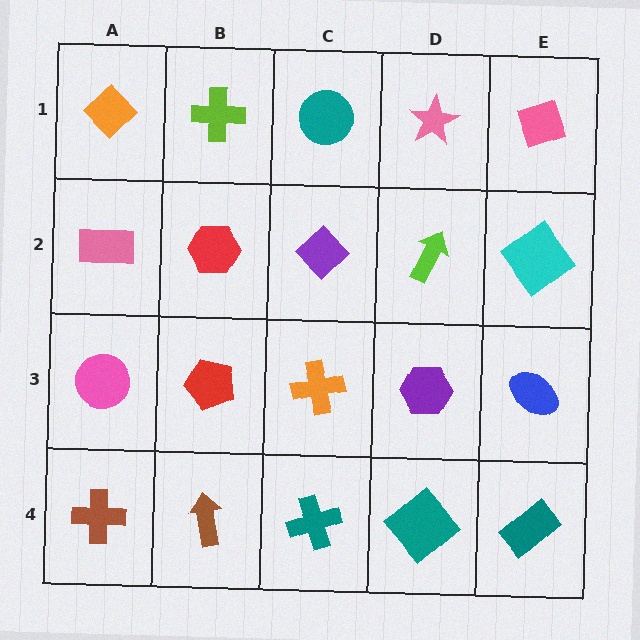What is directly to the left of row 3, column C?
A red pentagon.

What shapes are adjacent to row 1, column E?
A cyan diamond (row 2, column E), a pink star (row 1, column D).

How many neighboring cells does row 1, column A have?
2.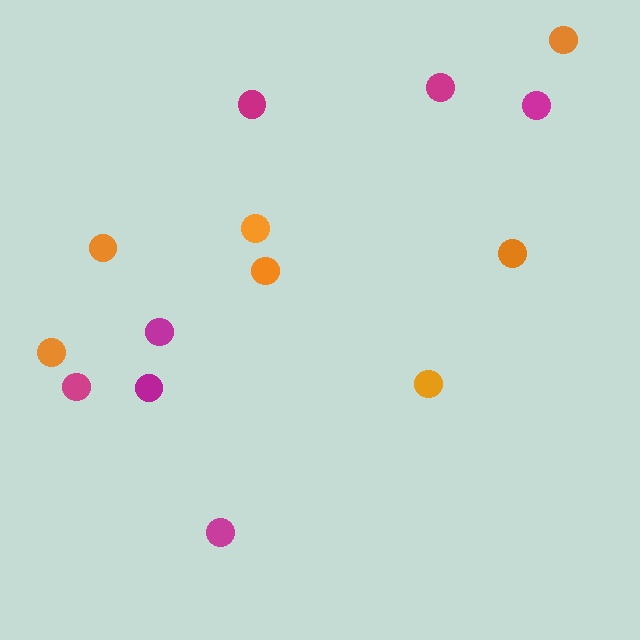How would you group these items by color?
There are 2 groups: one group of orange circles (7) and one group of magenta circles (7).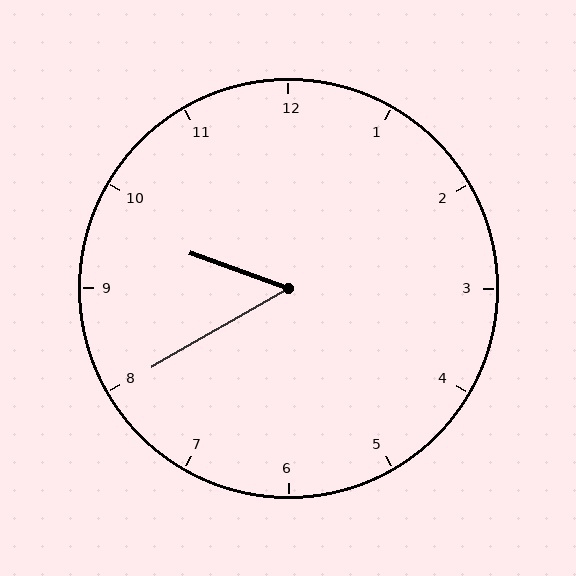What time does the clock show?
9:40.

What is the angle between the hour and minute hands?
Approximately 50 degrees.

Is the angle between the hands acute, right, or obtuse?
It is acute.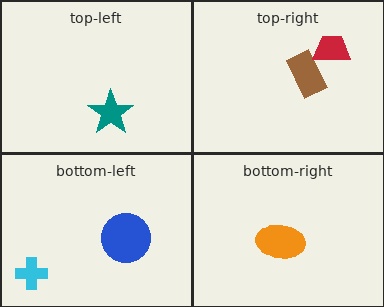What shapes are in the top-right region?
The brown rectangle, the red trapezoid.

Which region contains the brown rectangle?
The top-right region.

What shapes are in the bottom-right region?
The orange ellipse.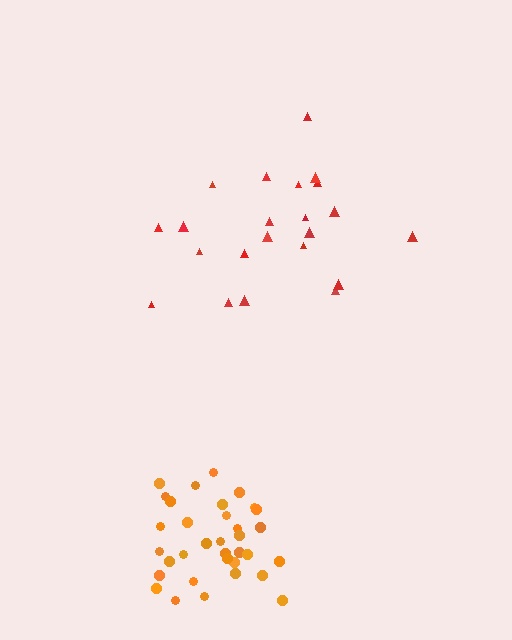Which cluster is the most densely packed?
Orange.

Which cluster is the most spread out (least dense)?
Red.